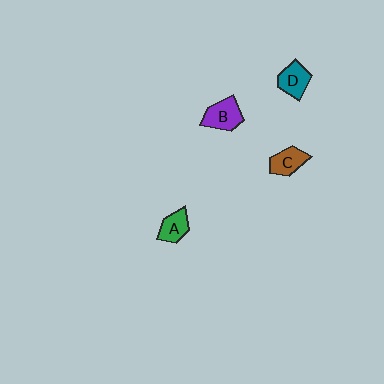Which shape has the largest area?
Shape B (purple).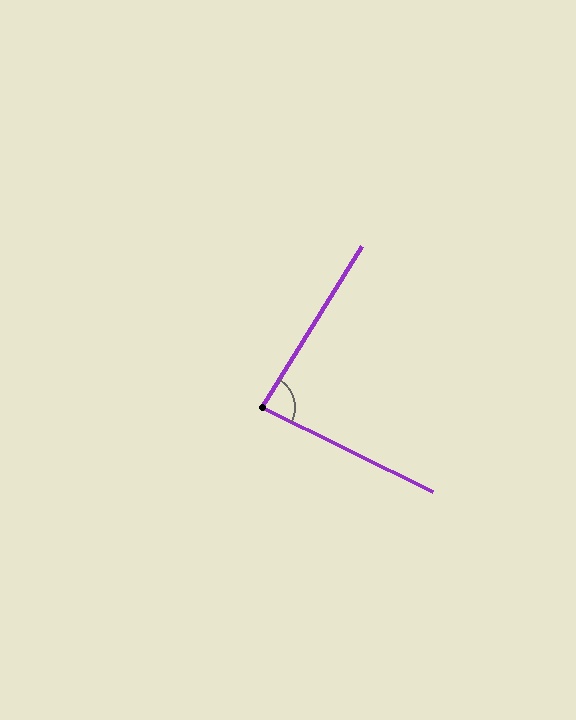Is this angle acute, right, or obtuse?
It is acute.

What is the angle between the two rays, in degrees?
Approximately 84 degrees.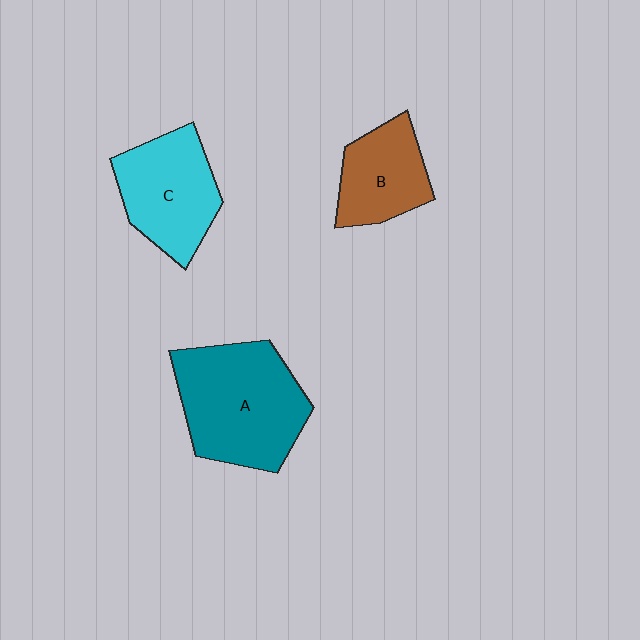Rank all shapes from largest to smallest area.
From largest to smallest: A (teal), C (cyan), B (brown).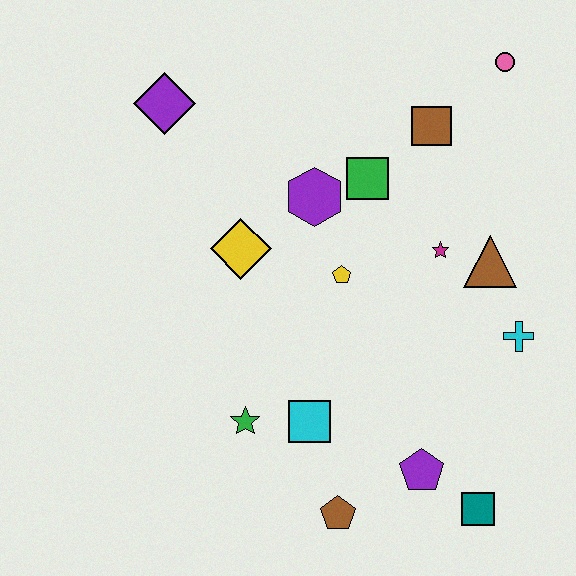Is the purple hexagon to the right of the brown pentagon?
No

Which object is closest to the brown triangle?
The magenta star is closest to the brown triangle.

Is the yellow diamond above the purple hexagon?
No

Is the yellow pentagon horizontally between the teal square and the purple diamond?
Yes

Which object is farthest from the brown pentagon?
The pink circle is farthest from the brown pentagon.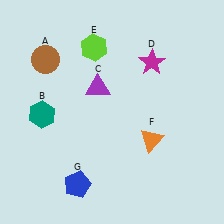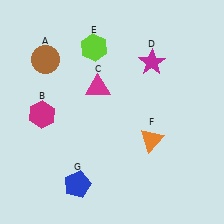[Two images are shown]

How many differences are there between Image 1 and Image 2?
There are 2 differences between the two images.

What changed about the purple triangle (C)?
In Image 1, C is purple. In Image 2, it changed to magenta.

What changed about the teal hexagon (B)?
In Image 1, B is teal. In Image 2, it changed to magenta.